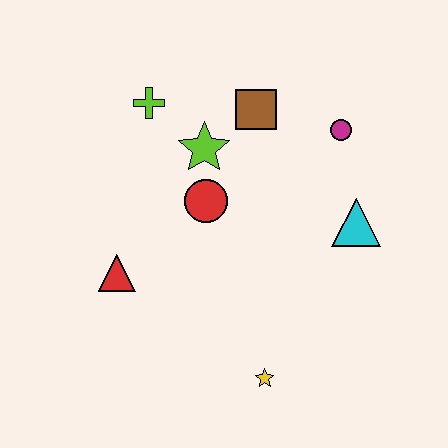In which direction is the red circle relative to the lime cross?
The red circle is below the lime cross.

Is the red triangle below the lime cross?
Yes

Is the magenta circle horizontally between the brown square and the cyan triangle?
Yes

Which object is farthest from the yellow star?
The lime cross is farthest from the yellow star.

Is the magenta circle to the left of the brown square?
No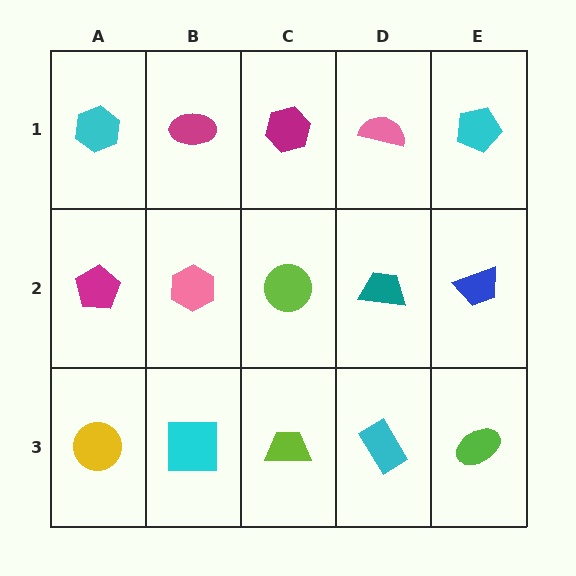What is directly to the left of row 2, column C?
A pink hexagon.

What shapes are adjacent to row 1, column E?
A blue trapezoid (row 2, column E), a pink semicircle (row 1, column D).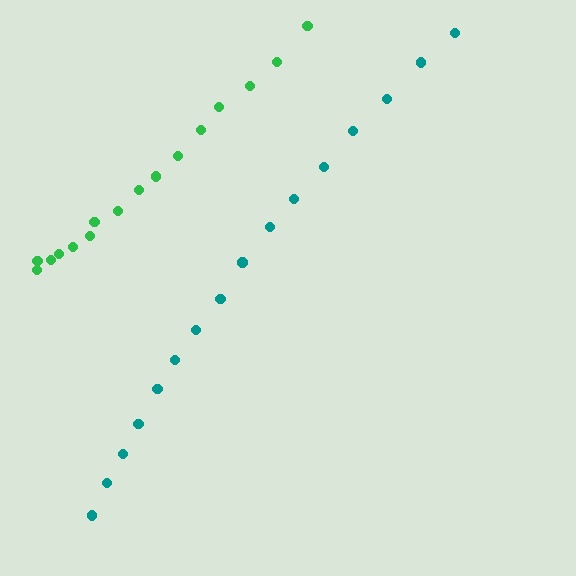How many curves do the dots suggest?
There are 2 distinct paths.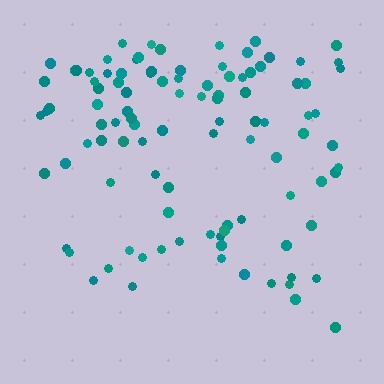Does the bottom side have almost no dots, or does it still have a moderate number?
Still a moderate number, just noticeably fewer than the top.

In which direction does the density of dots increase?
From bottom to top, with the top side densest.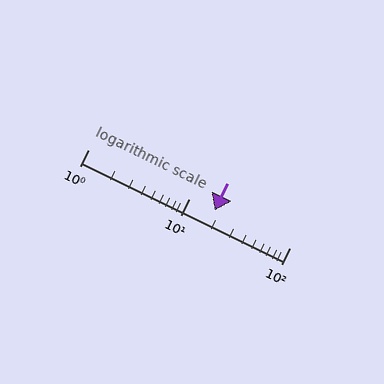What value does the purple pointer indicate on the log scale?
The pointer indicates approximately 18.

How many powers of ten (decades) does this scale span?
The scale spans 2 decades, from 1 to 100.